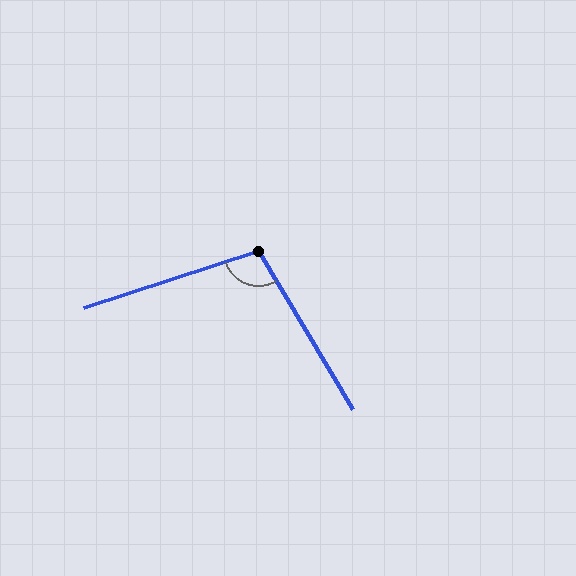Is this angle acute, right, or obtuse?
It is obtuse.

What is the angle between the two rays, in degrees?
Approximately 103 degrees.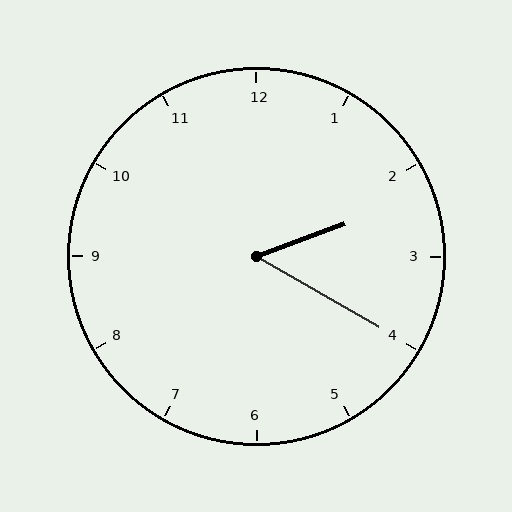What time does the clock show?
2:20.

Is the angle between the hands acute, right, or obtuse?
It is acute.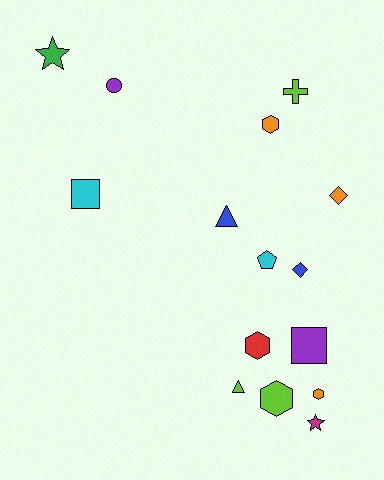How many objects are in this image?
There are 15 objects.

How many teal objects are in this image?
There are no teal objects.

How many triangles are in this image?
There are 2 triangles.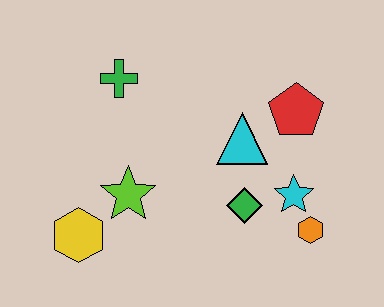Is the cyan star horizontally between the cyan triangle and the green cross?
No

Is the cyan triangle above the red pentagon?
No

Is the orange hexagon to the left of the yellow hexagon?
No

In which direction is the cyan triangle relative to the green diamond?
The cyan triangle is above the green diamond.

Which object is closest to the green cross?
The lime star is closest to the green cross.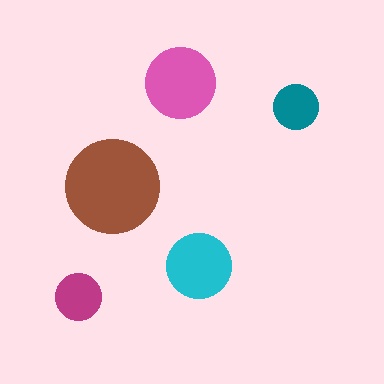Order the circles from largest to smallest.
the brown one, the pink one, the cyan one, the magenta one, the teal one.